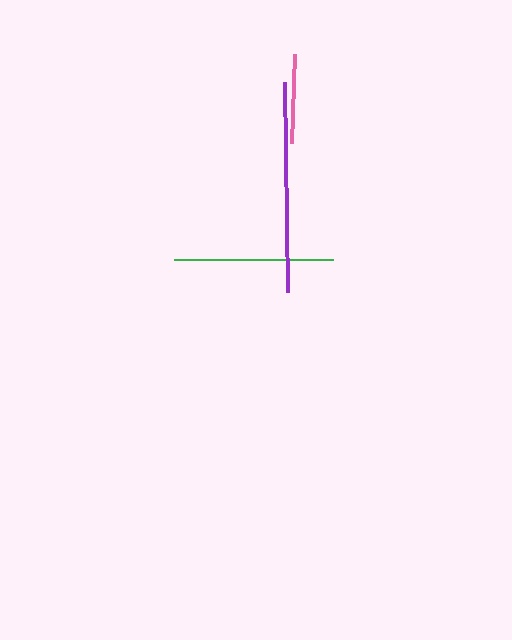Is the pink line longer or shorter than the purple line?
The purple line is longer than the pink line.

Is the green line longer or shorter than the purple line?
The purple line is longer than the green line.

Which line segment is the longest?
The purple line is the longest at approximately 210 pixels.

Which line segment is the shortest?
The pink line is the shortest at approximately 90 pixels.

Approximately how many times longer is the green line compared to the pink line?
The green line is approximately 1.8 times the length of the pink line.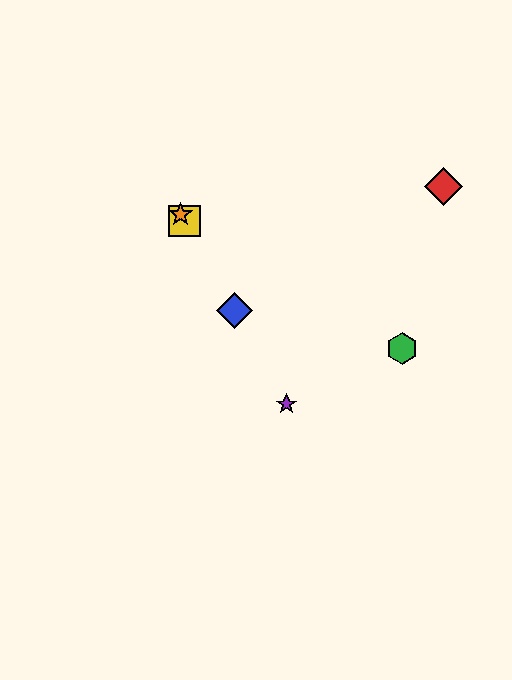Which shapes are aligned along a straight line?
The blue diamond, the yellow square, the purple star, the orange star are aligned along a straight line.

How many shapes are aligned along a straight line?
4 shapes (the blue diamond, the yellow square, the purple star, the orange star) are aligned along a straight line.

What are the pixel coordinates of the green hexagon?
The green hexagon is at (402, 348).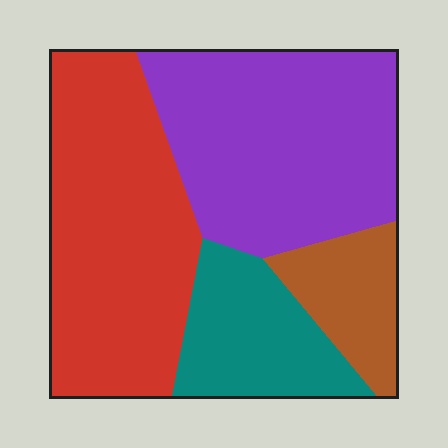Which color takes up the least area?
Brown, at roughly 10%.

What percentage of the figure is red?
Red takes up between a third and a half of the figure.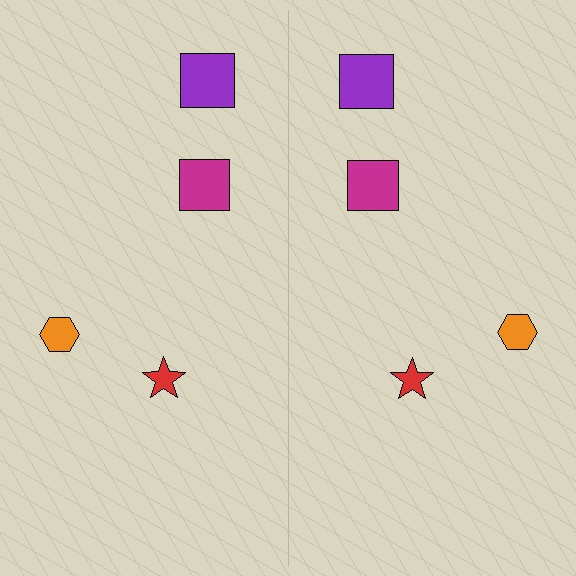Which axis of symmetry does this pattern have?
The pattern has a vertical axis of symmetry running through the center of the image.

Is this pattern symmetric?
Yes, this pattern has bilateral (reflection) symmetry.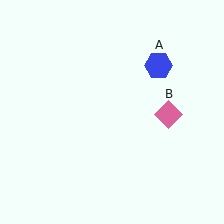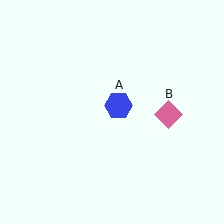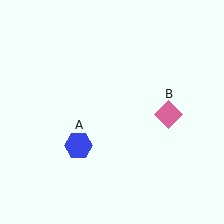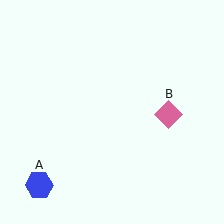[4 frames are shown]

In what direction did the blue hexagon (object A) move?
The blue hexagon (object A) moved down and to the left.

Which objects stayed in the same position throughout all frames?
Pink diamond (object B) remained stationary.